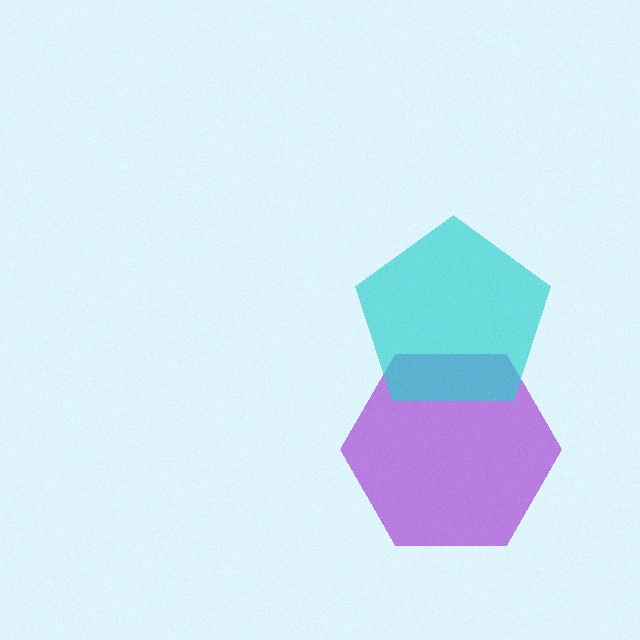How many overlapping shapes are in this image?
There are 2 overlapping shapes in the image.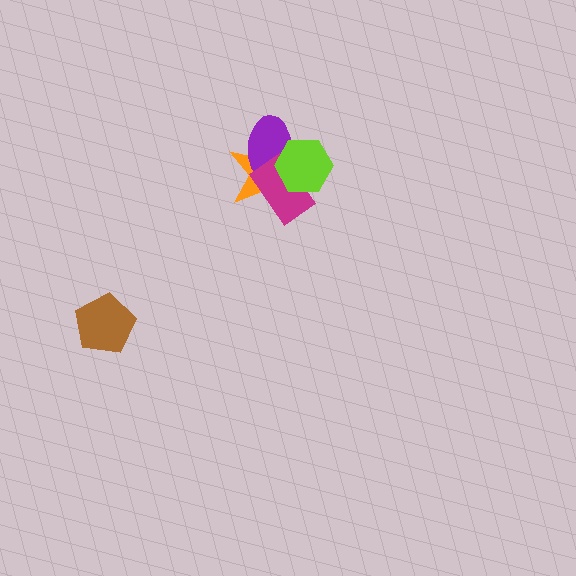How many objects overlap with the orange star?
3 objects overlap with the orange star.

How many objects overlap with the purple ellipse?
3 objects overlap with the purple ellipse.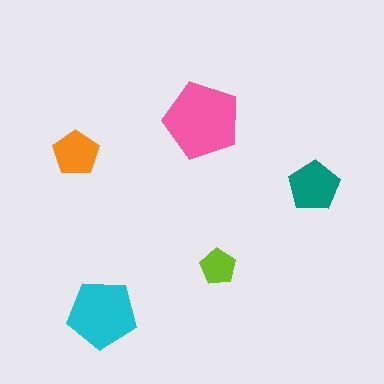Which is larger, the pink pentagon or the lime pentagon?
The pink one.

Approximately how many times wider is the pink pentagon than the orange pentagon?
About 1.5 times wider.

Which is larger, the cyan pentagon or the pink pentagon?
The pink one.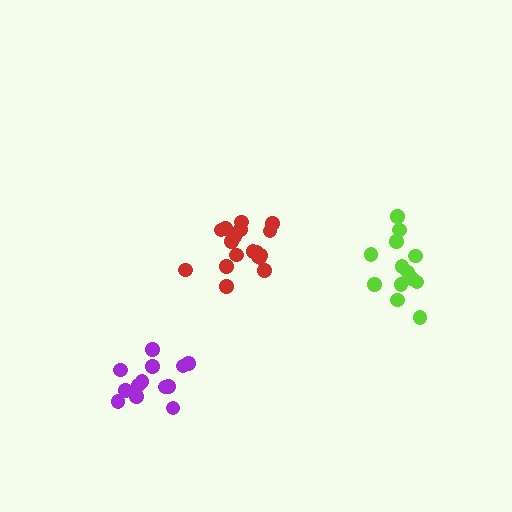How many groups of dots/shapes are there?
There are 3 groups.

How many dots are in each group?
Group 1: 18 dots, Group 2: 13 dots, Group 3: 13 dots (44 total).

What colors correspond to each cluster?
The clusters are colored: red, purple, lime.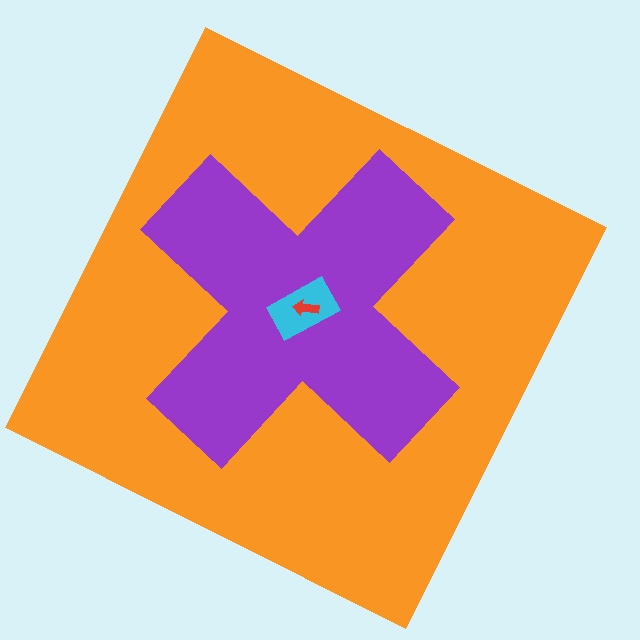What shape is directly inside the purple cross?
The cyan rectangle.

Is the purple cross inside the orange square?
Yes.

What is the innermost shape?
The red arrow.